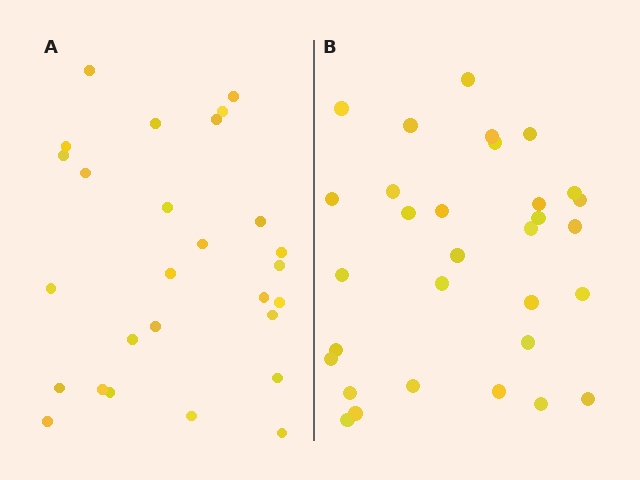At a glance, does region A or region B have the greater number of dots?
Region B (the right region) has more dots.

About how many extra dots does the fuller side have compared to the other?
Region B has about 4 more dots than region A.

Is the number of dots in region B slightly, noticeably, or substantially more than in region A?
Region B has only slightly more — the two regions are fairly close. The ratio is roughly 1.1 to 1.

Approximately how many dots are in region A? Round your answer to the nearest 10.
About 30 dots. (The exact count is 27, which rounds to 30.)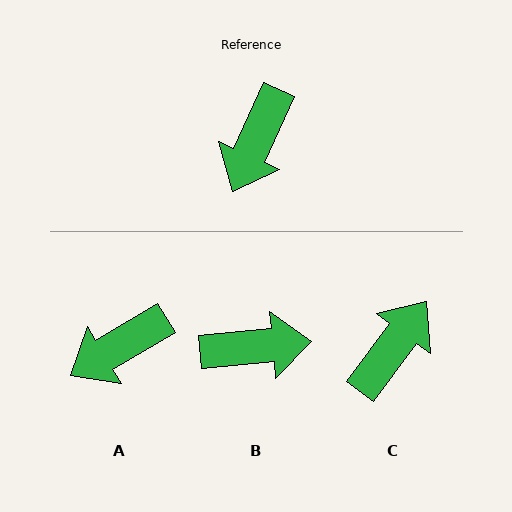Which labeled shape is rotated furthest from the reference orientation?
C, about 168 degrees away.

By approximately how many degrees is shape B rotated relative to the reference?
Approximately 120 degrees counter-clockwise.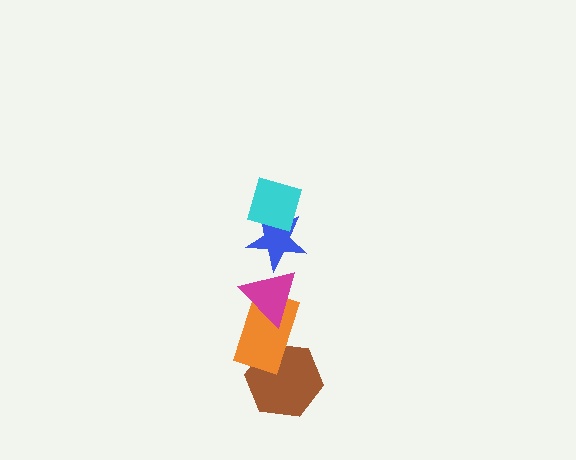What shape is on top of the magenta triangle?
The blue star is on top of the magenta triangle.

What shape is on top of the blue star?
The cyan diamond is on top of the blue star.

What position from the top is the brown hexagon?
The brown hexagon is 5th from the top.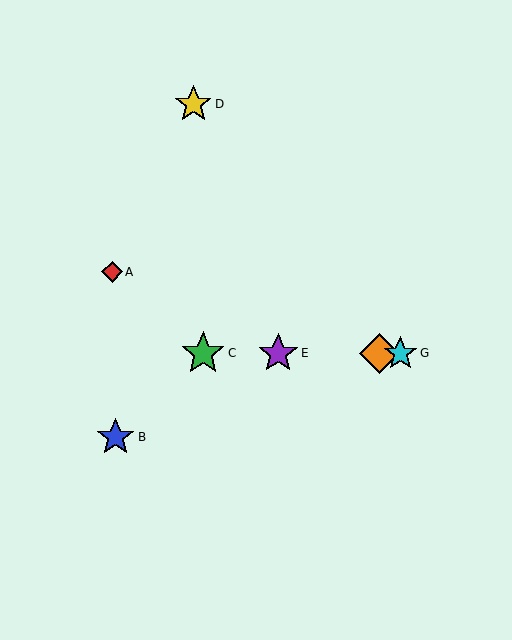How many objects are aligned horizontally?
4 objects (C, E, F, G) are aligned horizontally.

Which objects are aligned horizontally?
Objects C, E, F, G are aligned horizontally.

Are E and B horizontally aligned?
No, E is at y≈354 and B is at y≈437.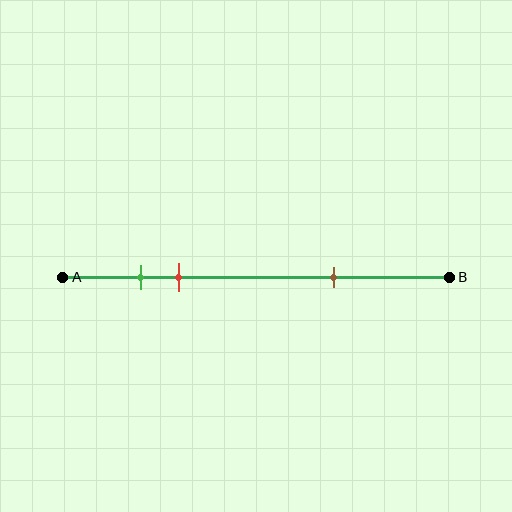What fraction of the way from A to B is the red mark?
The red mark is approximately 30% (0.3) of the way from A to B.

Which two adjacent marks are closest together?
The green and red marks are the closest adjacent pair.